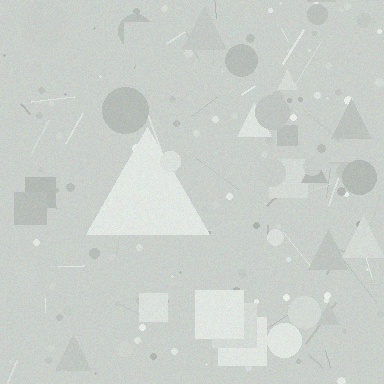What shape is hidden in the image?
A triangle is hidden in the image.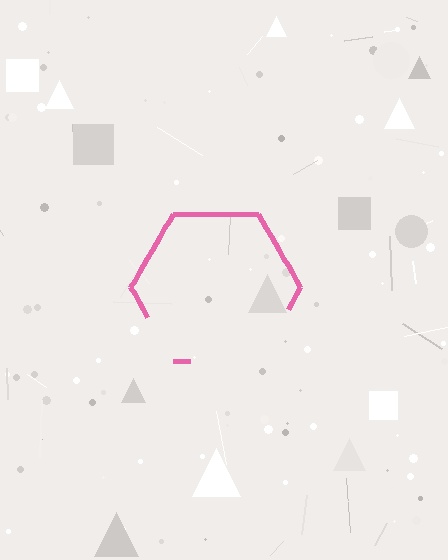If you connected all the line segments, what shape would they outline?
They would outline a hexagon.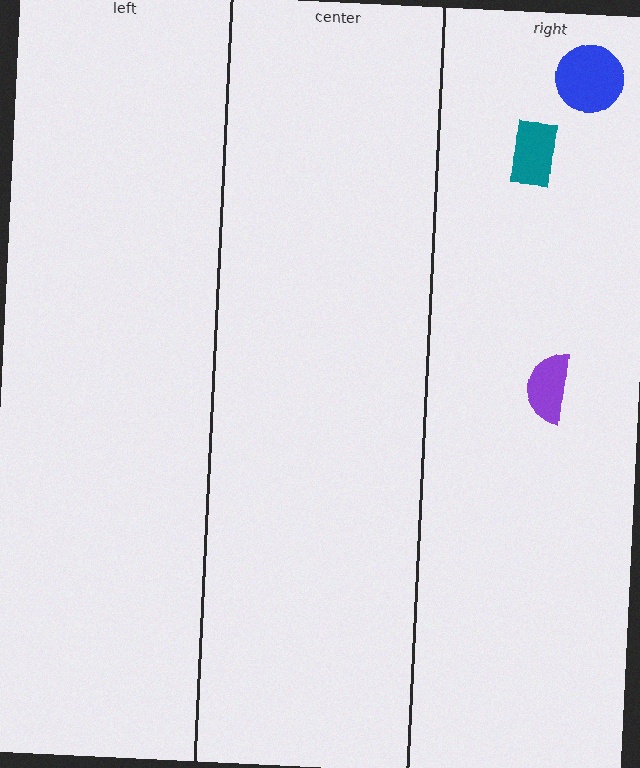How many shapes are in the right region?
3.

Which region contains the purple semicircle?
The right region.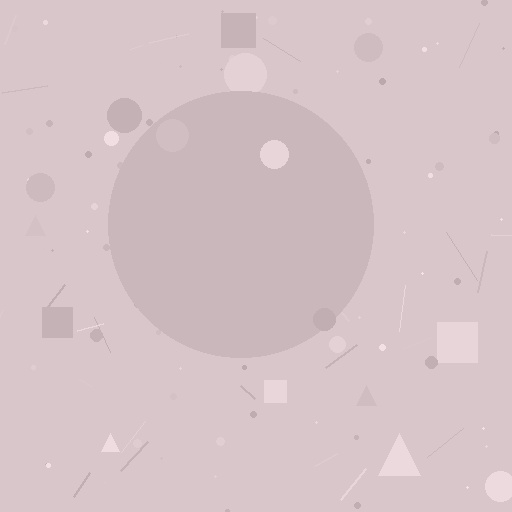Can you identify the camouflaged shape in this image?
The camouflaged shape is a circle.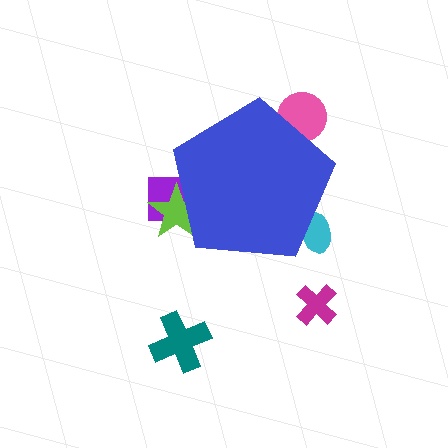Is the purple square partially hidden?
Yes, the purple square is partially hidden behind the blue pentagon.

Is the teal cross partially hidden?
No, the teal cross is fully visible.